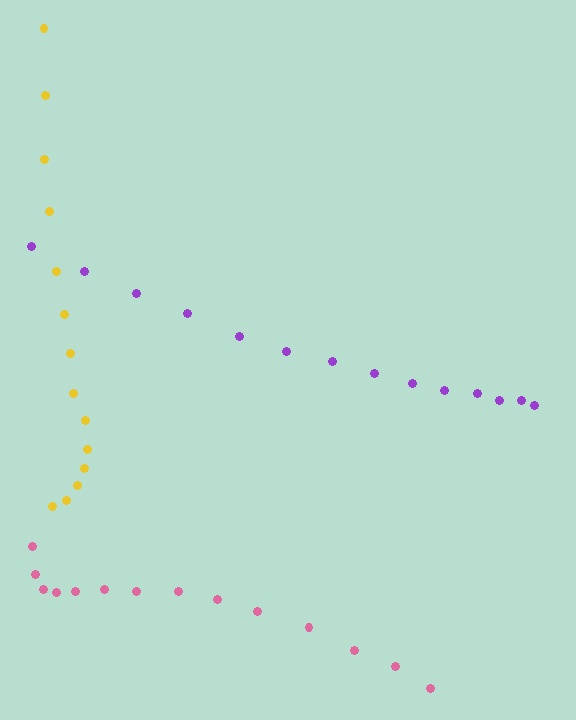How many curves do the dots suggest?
There are 3 distinct paths.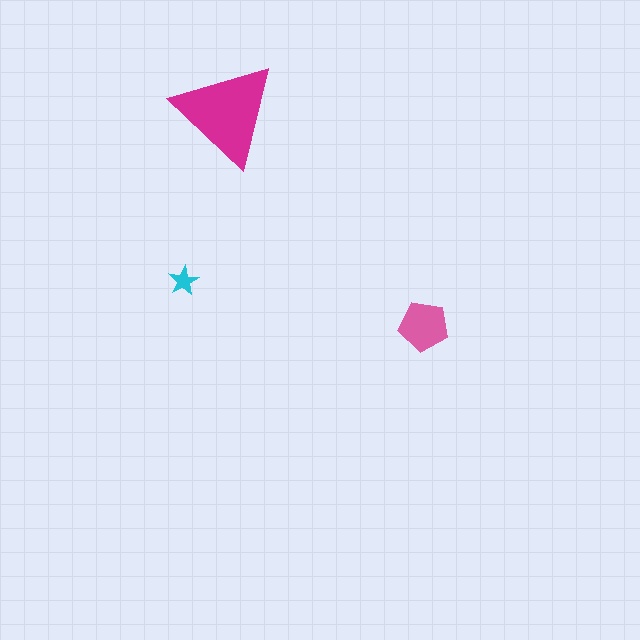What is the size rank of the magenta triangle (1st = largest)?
1st.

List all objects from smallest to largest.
The cyan star, the pink pentagon, the magenta triangle.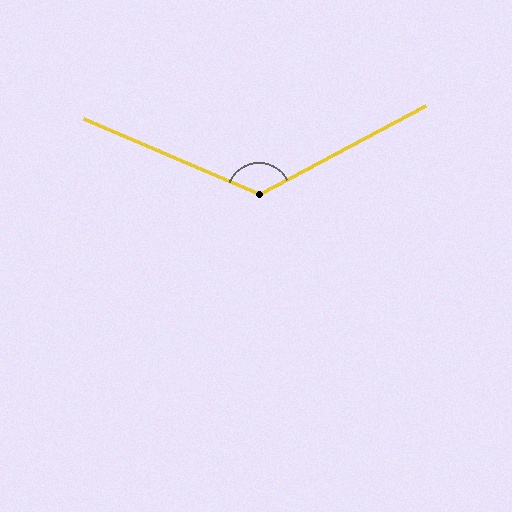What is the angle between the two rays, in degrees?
Approximately 129 degrees.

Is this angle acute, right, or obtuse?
It is obtuse.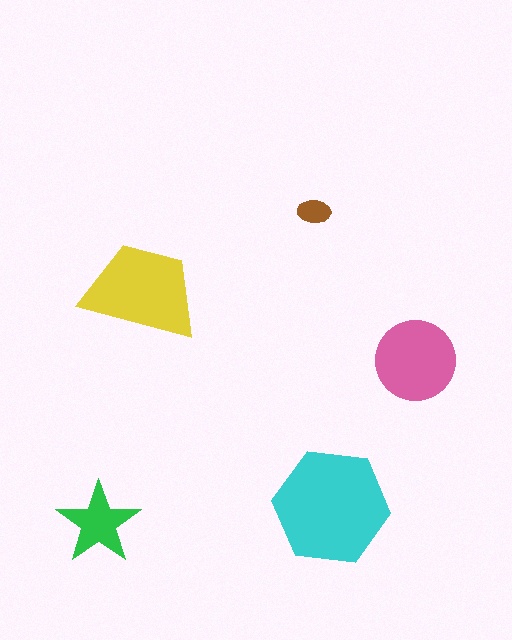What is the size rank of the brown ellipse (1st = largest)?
5th.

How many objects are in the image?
There are 5 objects in the image.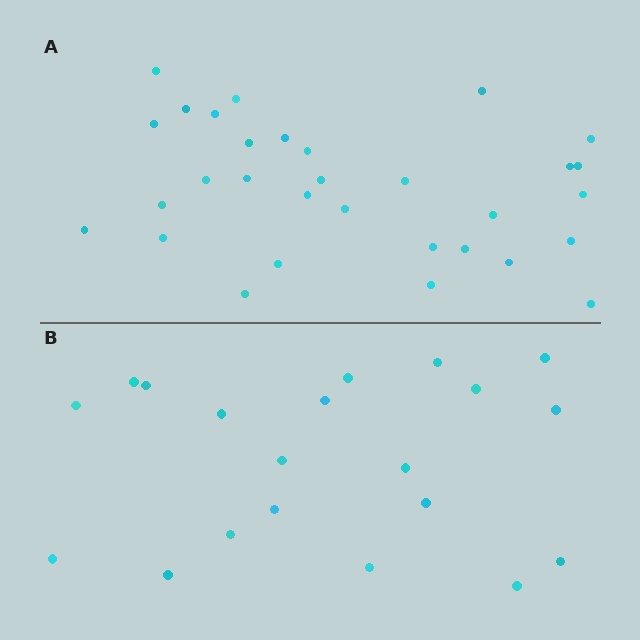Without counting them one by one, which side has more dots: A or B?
Region A (the top region) has more dots.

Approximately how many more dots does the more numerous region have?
Region A has roughly 12 or so more dots than region B.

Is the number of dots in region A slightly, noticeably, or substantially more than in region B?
Region A has substantially more. The ratio is roughly 1.6 to 1.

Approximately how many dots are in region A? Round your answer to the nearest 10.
About 30 dots. (The exact count is 31, which rounds to 30.)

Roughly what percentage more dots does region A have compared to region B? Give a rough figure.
About 55% more.